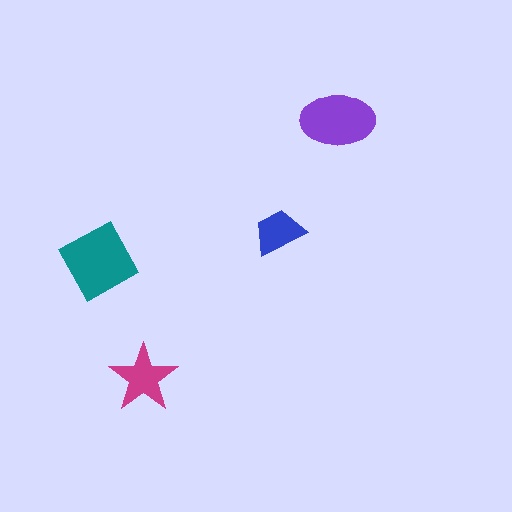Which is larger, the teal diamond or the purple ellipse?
The teal diamond.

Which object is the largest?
The teal diamond.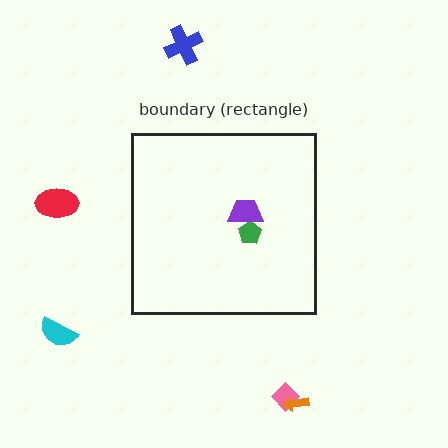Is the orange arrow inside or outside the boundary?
Outside.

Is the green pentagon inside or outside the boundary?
Inside.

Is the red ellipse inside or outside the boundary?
Outside.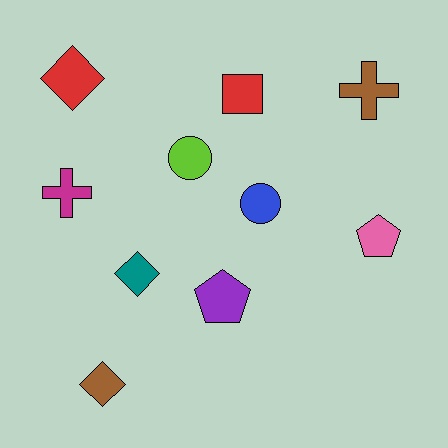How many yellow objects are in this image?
There are no yellow objects.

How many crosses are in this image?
There are 2 crosses.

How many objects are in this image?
There are 10 objects.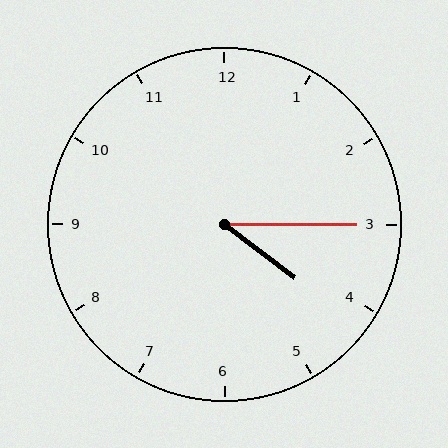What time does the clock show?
4:15.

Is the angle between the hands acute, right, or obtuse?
It is acute.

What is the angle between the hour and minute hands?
Approximately 38 degrees.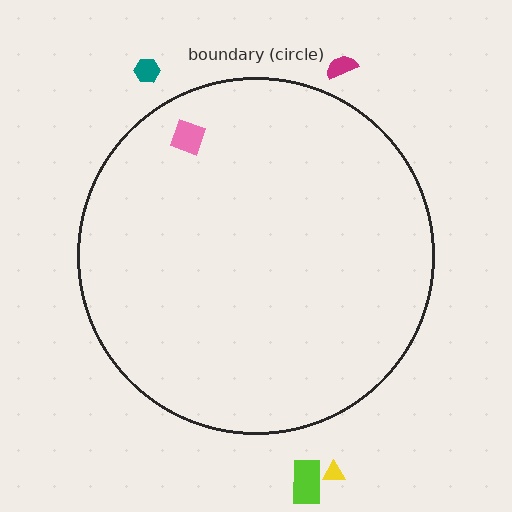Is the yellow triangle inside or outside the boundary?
Outside.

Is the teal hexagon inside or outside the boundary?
Outside.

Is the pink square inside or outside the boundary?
Inside.